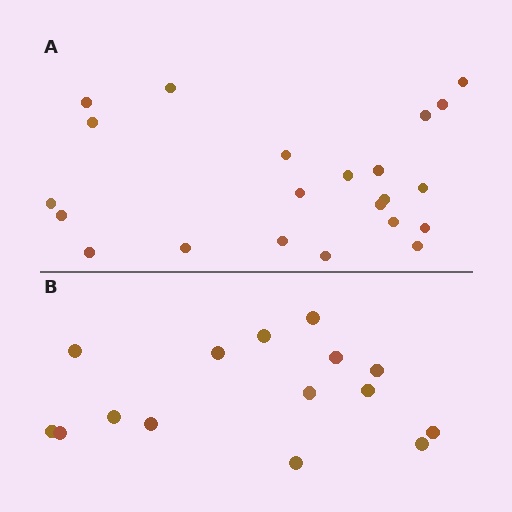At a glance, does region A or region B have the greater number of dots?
Region A (the top region) has more dots.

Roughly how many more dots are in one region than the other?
Region A has roughly 8 or so more dots than region B.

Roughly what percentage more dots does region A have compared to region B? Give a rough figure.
About 45% more.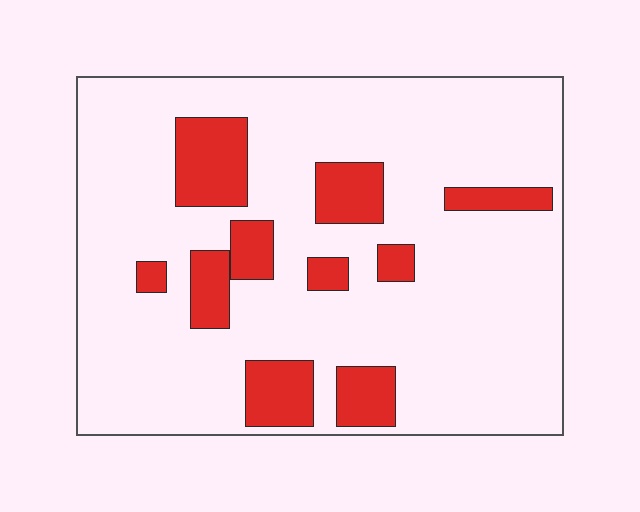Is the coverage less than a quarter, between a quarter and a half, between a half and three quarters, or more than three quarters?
Less than a quarter.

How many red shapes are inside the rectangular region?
10.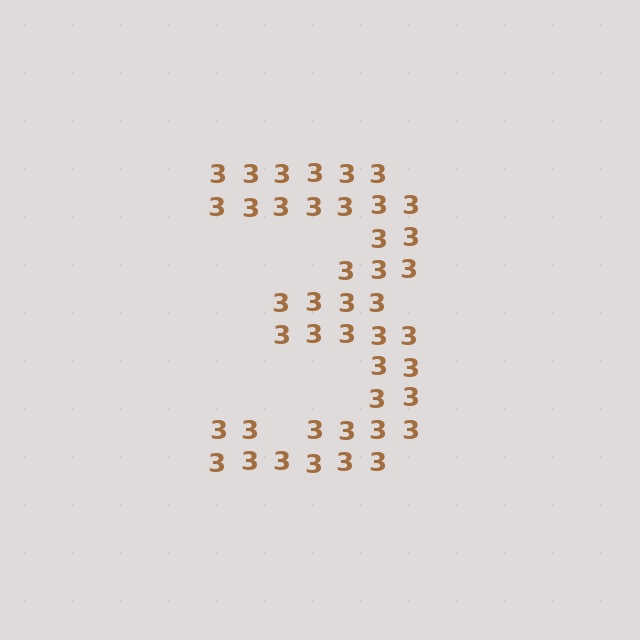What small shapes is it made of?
It is made of small digit 3's.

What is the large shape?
The large shape is the digit 3.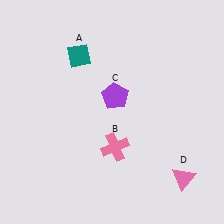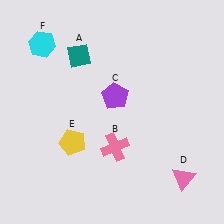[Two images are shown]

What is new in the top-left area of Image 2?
A cyan hexagon (F) was added in the top-left area of Image 2.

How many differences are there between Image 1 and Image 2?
There are 2 differences between the two images.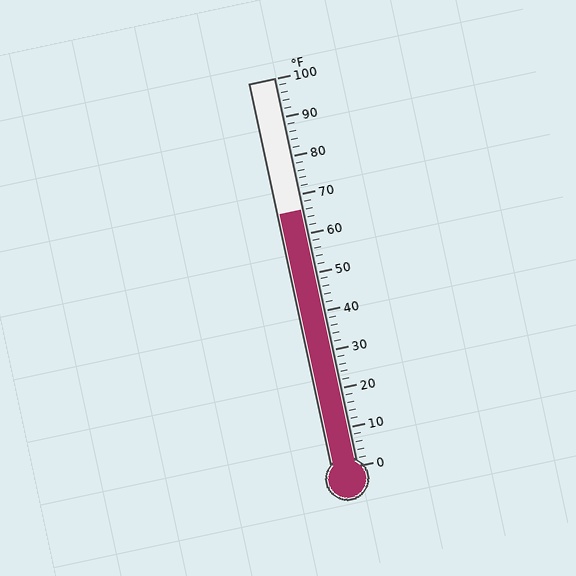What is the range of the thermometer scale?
The thermometer scale ranges from 0°F to 100°F.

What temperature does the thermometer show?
The thermometer shows approximately 66°F.